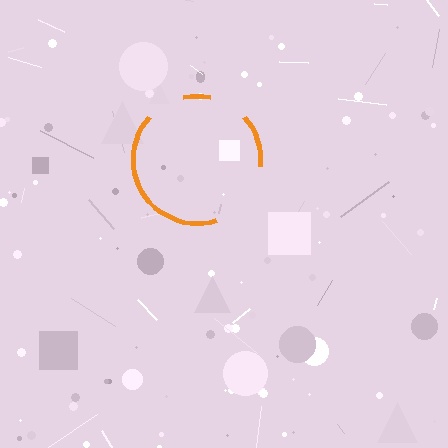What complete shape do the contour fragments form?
The contour fragments form a circle.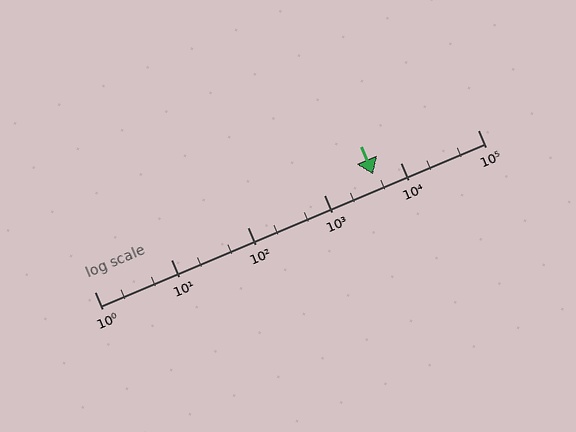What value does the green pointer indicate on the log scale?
The pointer indicates approximately 4300.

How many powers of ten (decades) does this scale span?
The scale spans 5 decades, from 1 to 100000.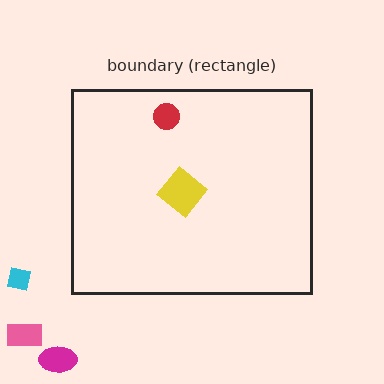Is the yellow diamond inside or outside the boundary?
Inside.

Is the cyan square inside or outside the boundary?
Outside.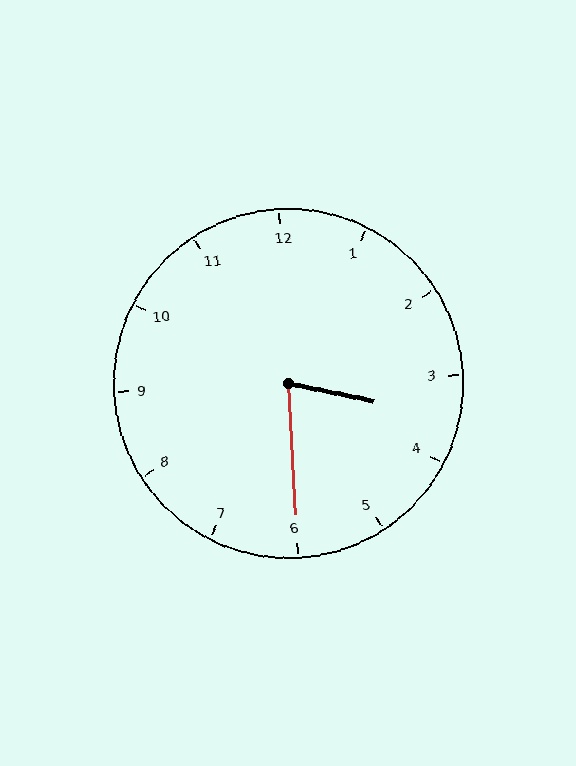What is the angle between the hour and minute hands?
Approximately 75 degrees.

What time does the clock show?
3:30.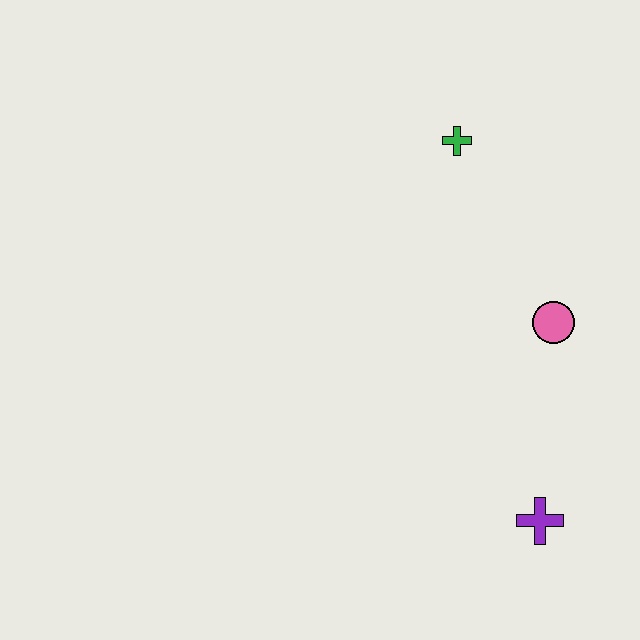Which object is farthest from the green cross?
The purple cross is farthest from the green cross.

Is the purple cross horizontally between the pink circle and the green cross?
Yes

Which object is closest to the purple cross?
The pink circle is closest to the purple cross.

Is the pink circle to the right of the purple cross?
Yes